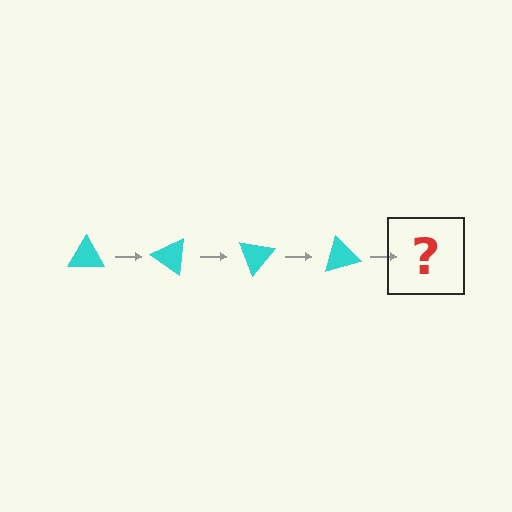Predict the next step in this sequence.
The next step is a cyan triangle rotated 140 degrees.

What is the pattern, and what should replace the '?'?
The pattern is that the triangle rotates 35 degrees each step. The '?' should be a cyan triangle rotated 140 degrees.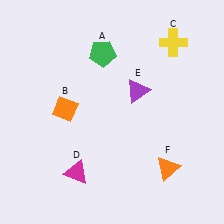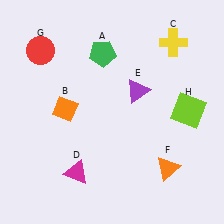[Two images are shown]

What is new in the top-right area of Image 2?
A lime square (H) was added in the top-right area of Image 2.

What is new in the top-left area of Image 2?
A red circle (G) was added in the top-left area of Image 2.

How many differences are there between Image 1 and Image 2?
There are 2 differences between the two images.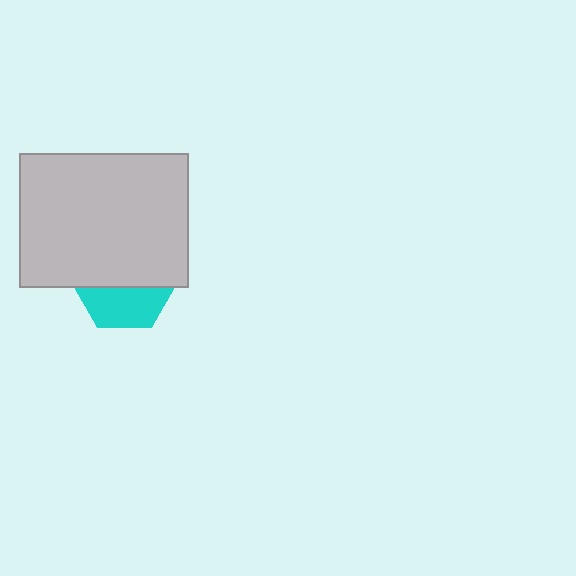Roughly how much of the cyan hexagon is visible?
A small part of it is visible (roughly 41%).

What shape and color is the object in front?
The object in front is a light gray rectangle.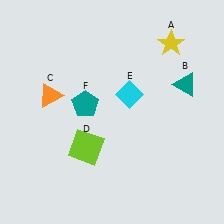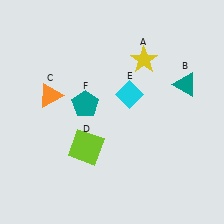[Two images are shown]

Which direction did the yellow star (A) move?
The yellow star (A) moved left.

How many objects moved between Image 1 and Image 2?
1 object moved between the two images.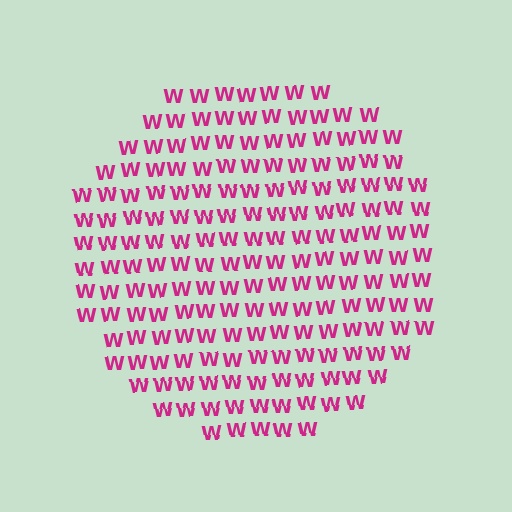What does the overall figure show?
The overall figure shows a circle.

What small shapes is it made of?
It is made of small letter W's.